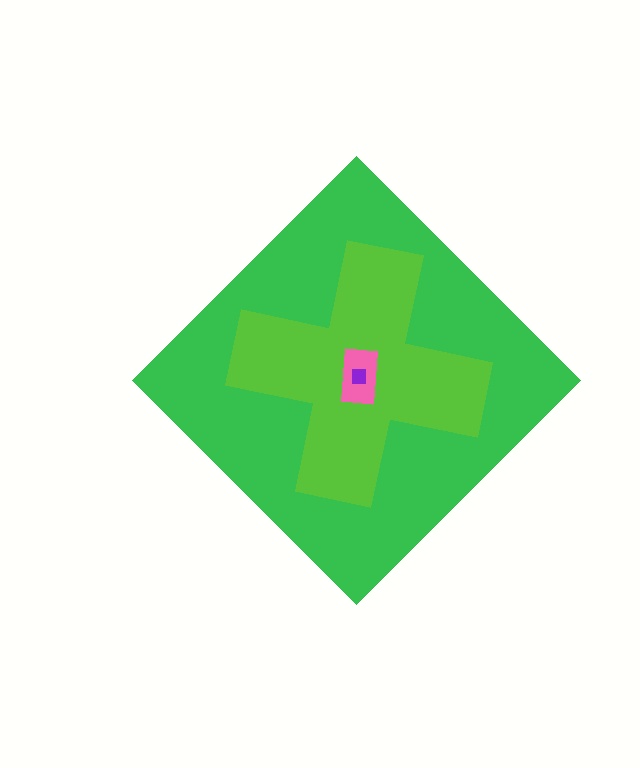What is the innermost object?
The purple square.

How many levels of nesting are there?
4.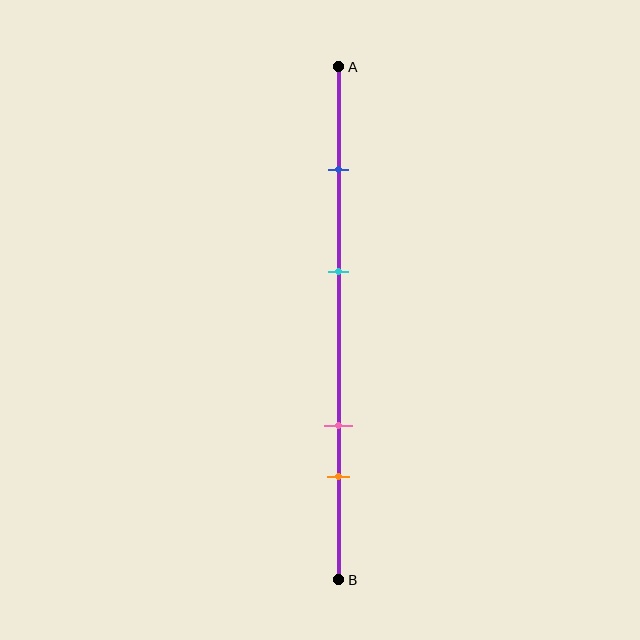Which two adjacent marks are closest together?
The pink and orange marks are the closest adjacent pair.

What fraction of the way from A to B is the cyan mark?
The cyan mark is approximately 40% (0.4) of the way from A to B.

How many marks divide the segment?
There are 4 marks dividing the segment.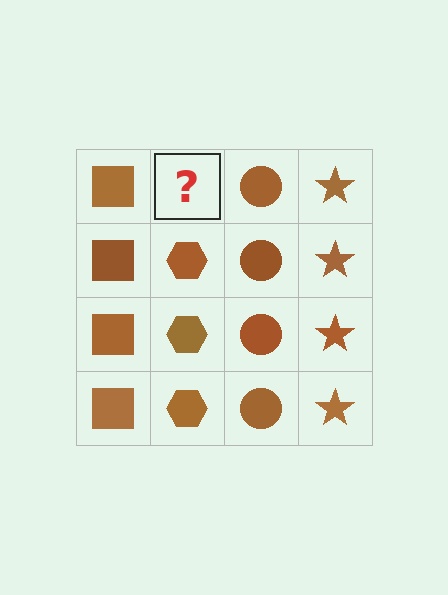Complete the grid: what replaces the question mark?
The question mark should be replaced with a brown hexagon.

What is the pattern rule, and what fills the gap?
The rule is that each column has a consistent shape. The gap should be filled with a brown hexagon.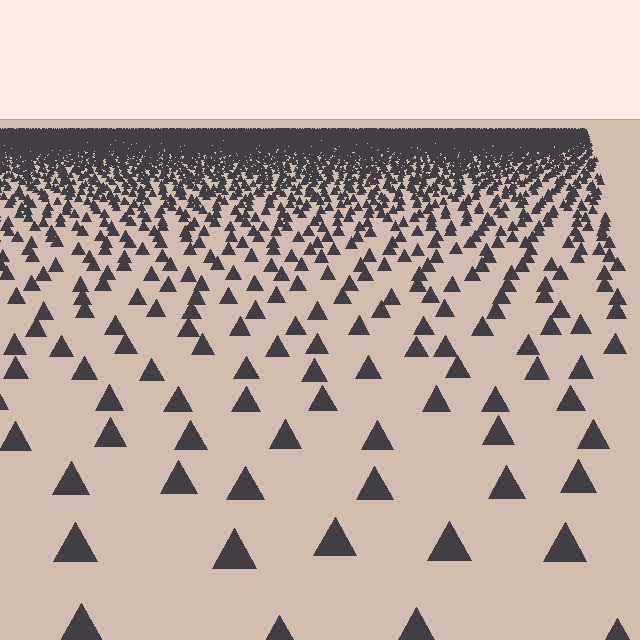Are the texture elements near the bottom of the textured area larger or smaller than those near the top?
Larger. Near the bottom, elements are closer to the viewer and appear at a bigger on-screen size.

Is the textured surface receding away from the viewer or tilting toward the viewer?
The surface is receding away from the viewer. Texture elements get smaller and denser toward the top.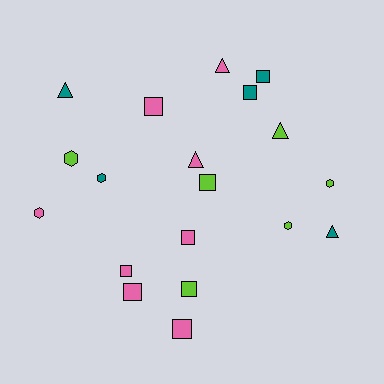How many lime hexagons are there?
There are 3 lime hexagons.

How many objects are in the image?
There are 19 objects.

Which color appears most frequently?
Pink, with 8 objects.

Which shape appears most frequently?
Square, with 9 objects.